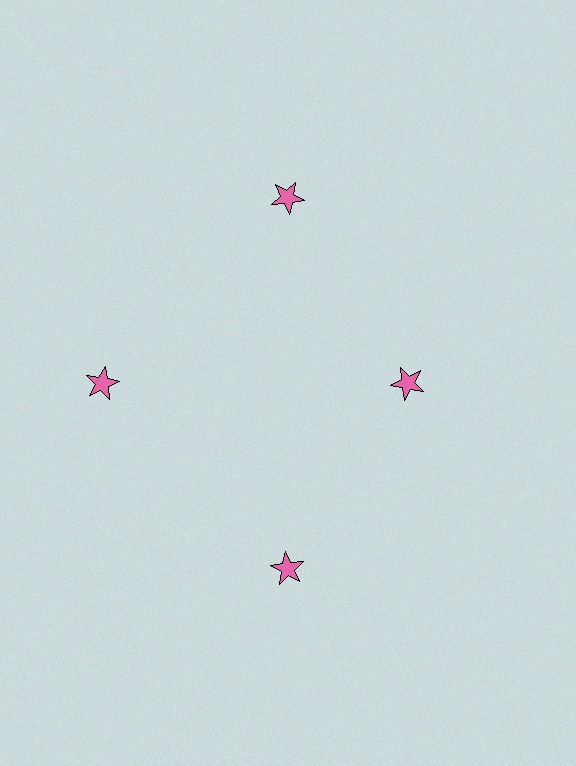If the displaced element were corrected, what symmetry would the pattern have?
It would have 4-fold rotational symmetry — the pattern would map onto itself every 90 degrees.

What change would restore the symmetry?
The symmetry would be restored by moving it outward, back onto the ring so that all 4 stars sit at equal angles and equal distance from the center.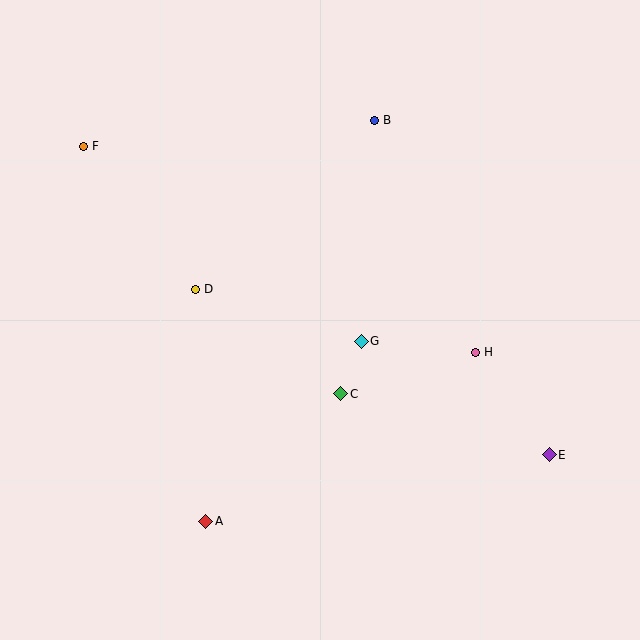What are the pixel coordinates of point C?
Point C is at (341, 394).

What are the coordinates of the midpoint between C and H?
The midpoint between C and H is at (408, 373).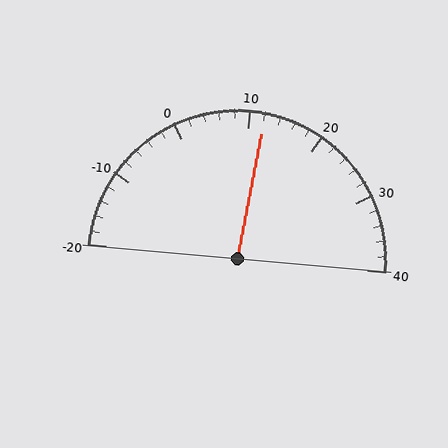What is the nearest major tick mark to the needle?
The nearest major tick mark is 10.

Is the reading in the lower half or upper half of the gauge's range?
The reading is in the upper half of the range (-20 to 40).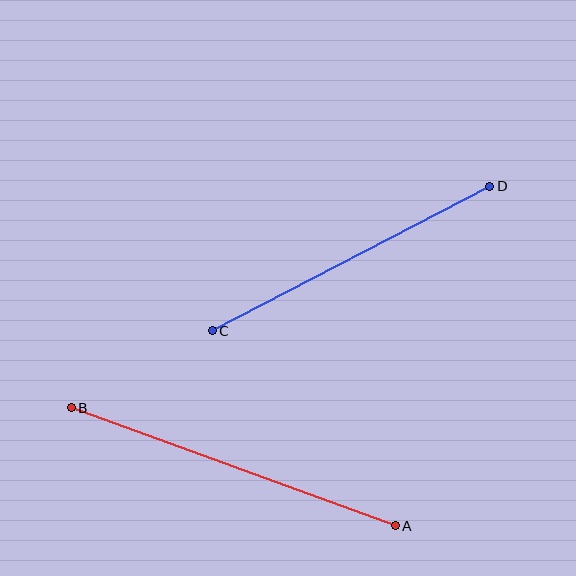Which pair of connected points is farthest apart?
Points A and B are farthest apart.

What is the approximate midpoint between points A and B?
The midpoint is at approximately (233, 467) pixels.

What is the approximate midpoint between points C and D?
The midpoint is at approximately (351, 259) pixels.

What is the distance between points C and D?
The distance is approximately 313 pixels.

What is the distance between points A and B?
The distance is approximately 345 pixels.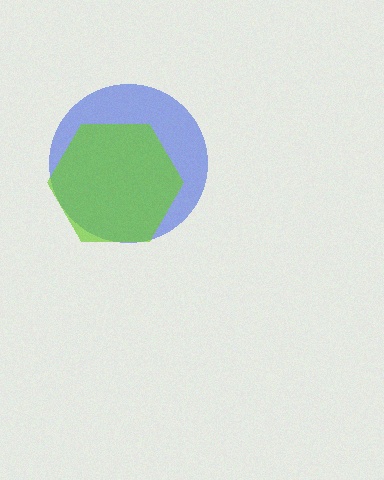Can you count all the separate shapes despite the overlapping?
Yes, there are 2 separate shapes.